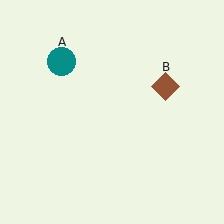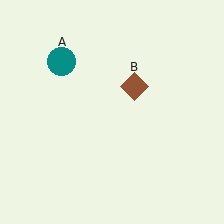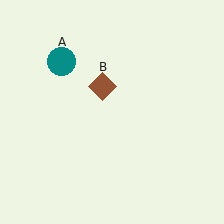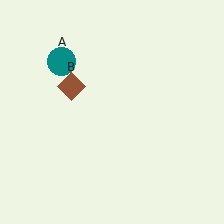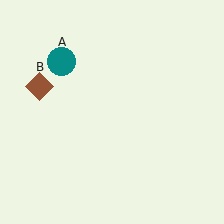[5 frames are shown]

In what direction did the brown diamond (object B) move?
The brown diamond (object B) moved left.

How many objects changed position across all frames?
1 object changed position: brown diamond (object B).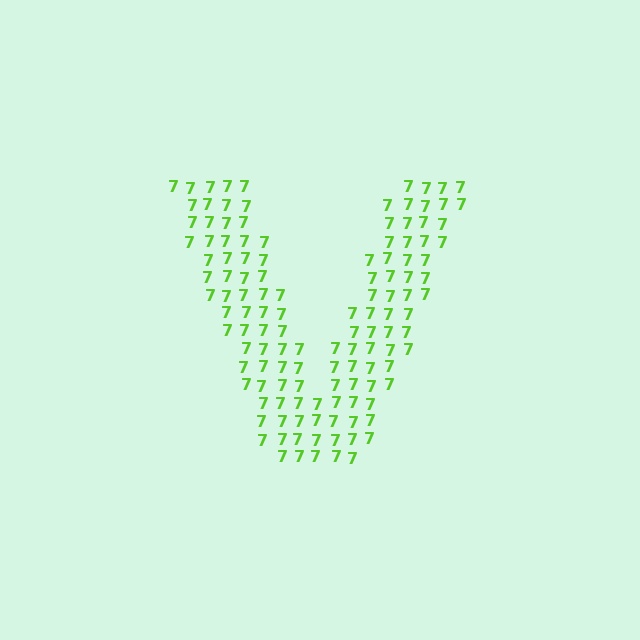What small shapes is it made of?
It is made of small digit 7's.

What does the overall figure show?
The overall figure shows the letter V.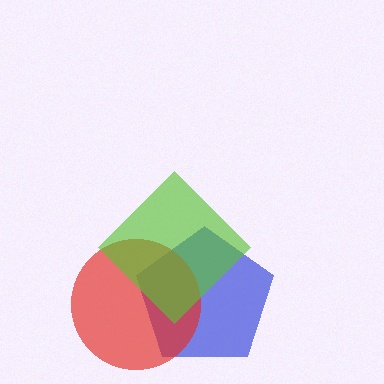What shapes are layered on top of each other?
The layered shapes are: a blue pentagon, a red circle, a lime diamond.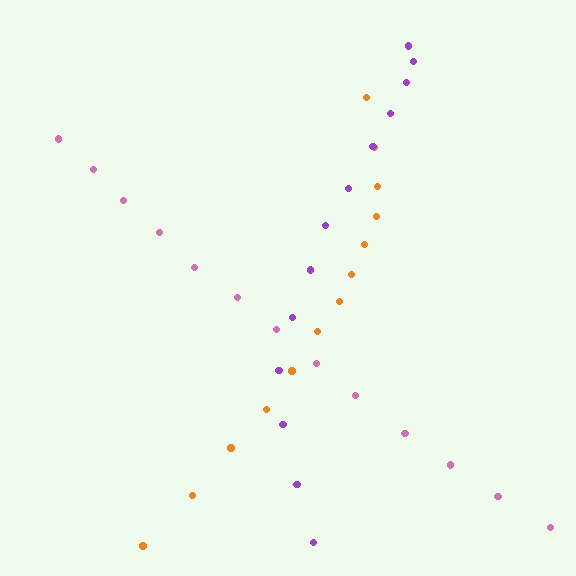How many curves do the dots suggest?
There are 3 distinct paths.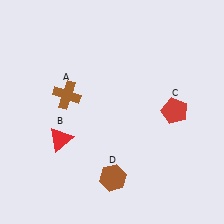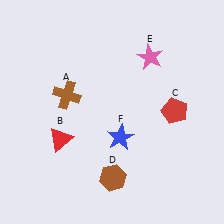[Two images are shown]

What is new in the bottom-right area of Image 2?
A blue star (F) was added in the bottom-right area of Image 2.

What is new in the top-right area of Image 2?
A pink star (E) was added in the top-right area of Image 2.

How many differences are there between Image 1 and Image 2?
There are 2 differences between the two images.